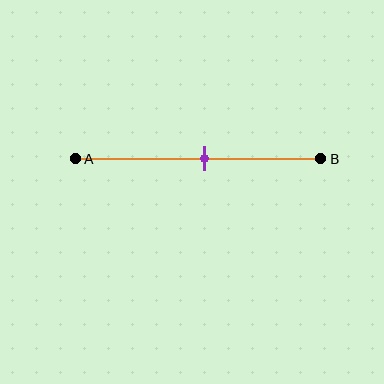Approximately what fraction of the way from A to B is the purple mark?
The purple mark is approximately 55% of the way from A to B.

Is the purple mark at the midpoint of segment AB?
Yes, the mark is approximately at the midpoint.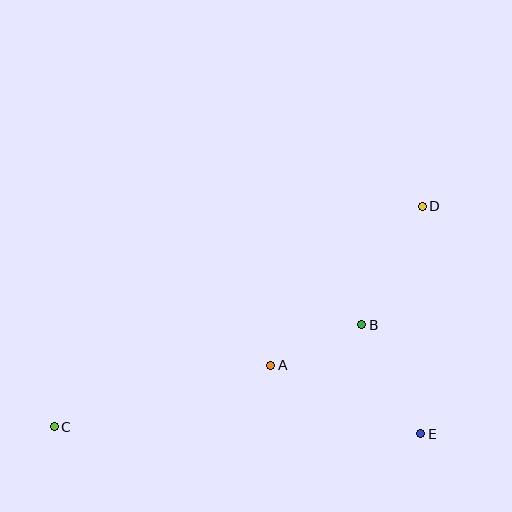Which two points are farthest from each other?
Points C and D are farthest from each other.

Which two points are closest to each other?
Points A and B are closest to each other.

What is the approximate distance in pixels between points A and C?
The distance between A and C is approximately 225 pixels.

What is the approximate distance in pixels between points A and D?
The distance between A and D is approximately 220 pixels.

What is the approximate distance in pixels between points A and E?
The distance between A and E is approximately 165 pixels.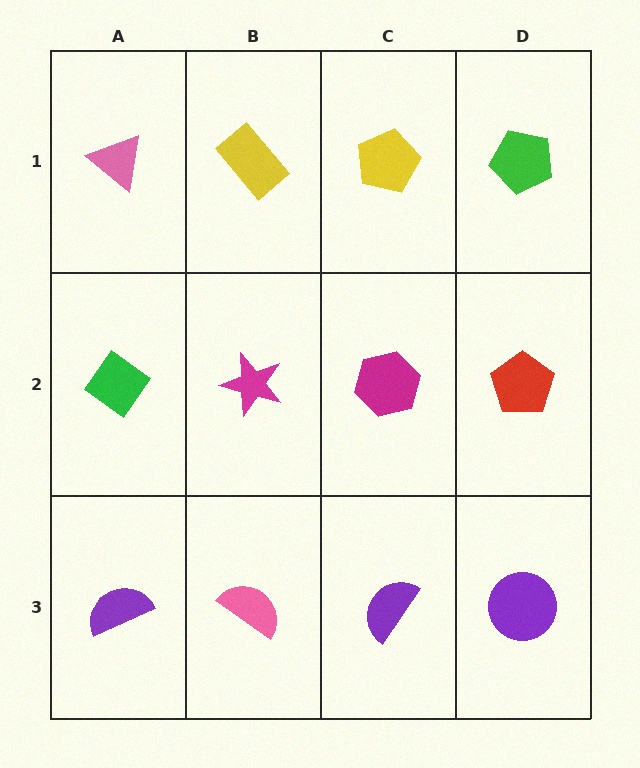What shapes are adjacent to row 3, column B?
A magenta star (row 2, column B), a purple semicircle (row 3, column A), a purple semicircle (row 3, column C).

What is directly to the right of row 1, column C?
A green pentagon.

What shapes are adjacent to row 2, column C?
A yellow pentagon (row 1, column C), a purple semicircle (row 3, column C), a magenta star (row 2, column B), a red pentagon (row 2, column D).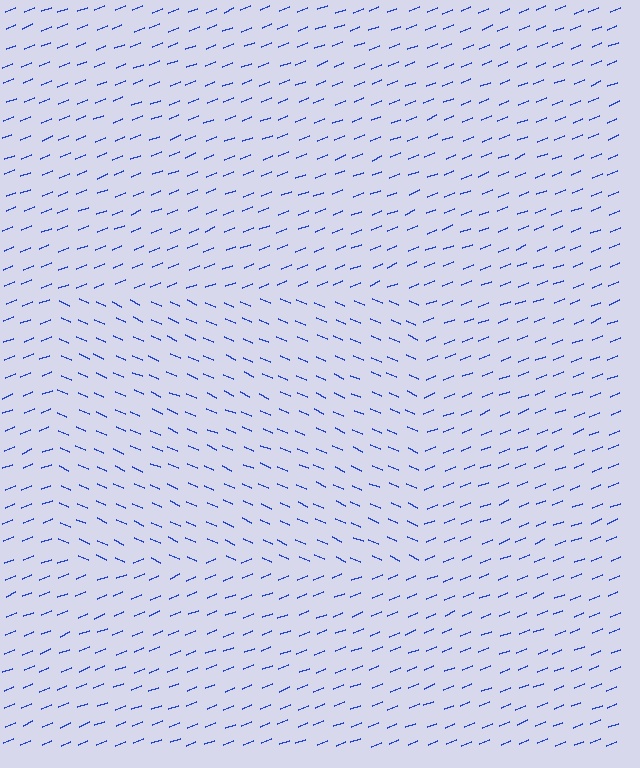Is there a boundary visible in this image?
Yes, there is a texture boundary formed by a change in line orientation.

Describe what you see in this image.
The image is filled with small blue line segments. A rectangle region in the image has lines oriented differently from the surrounding lines, creating a visible texture boundary.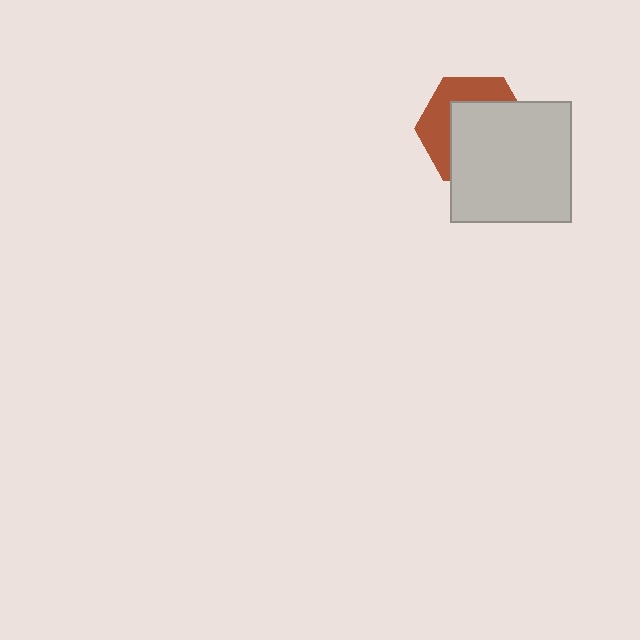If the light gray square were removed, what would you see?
You would see the complete brown hexagon.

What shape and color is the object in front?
The object in front is a light gray square.